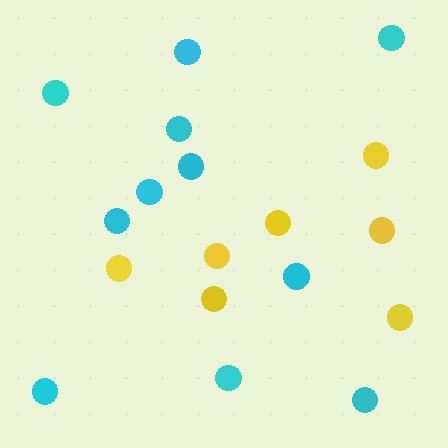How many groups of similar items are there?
There are 2 groups: one group of cyan circles (11) and one group of yellow circles (7).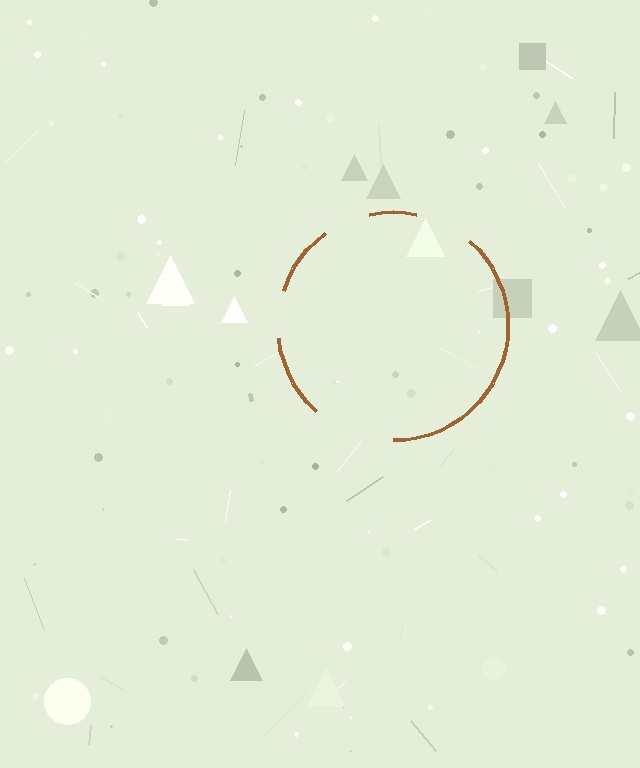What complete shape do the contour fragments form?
The contour fragments form a circle.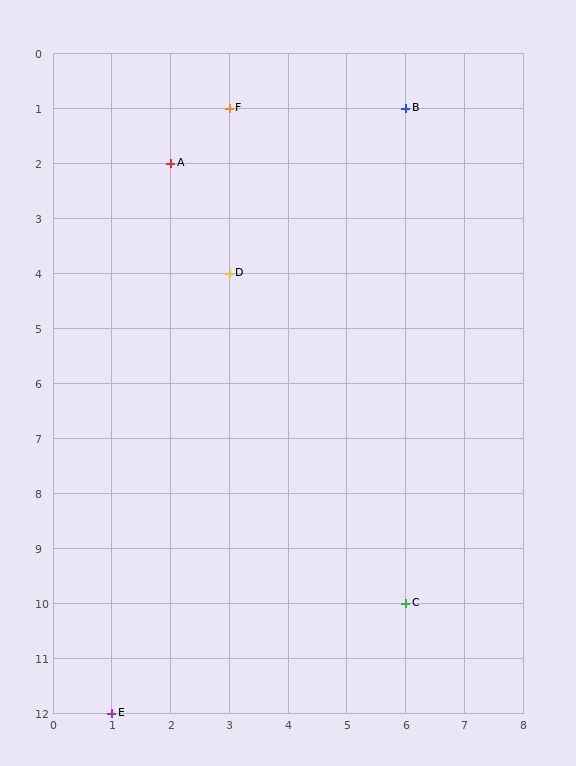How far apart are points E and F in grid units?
Points E and F are 2 columns and 11 rows apart (about 11.2 grid units diagonally).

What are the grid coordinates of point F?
Point F is at grid coordinates (3, 1).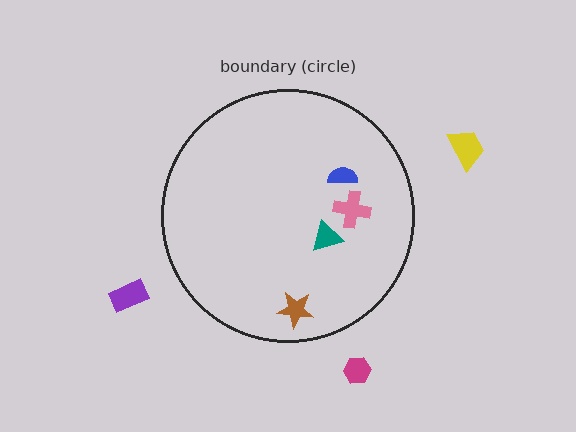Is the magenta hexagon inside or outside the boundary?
Outside.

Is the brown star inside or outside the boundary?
Inside.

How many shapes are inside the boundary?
4 inside, 3 outside.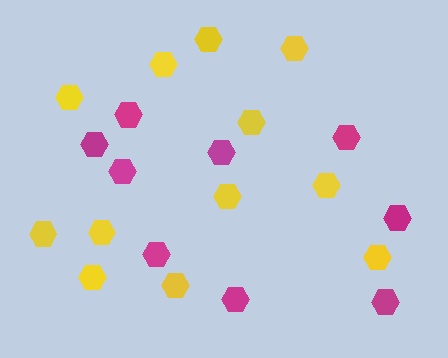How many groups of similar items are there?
There are 2 groups: one group of yellow hexagons (12) and one group of magenta hexagons (9).